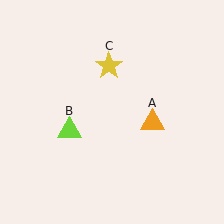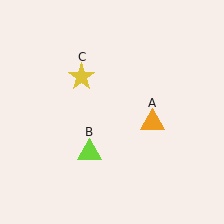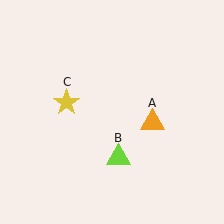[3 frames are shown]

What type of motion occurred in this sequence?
The lime triangle (object B), yellow star (object C) rotated counterclockwise around the center of the scene.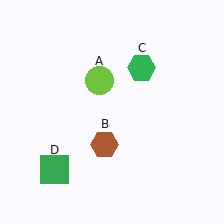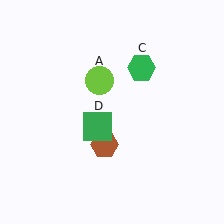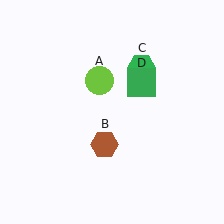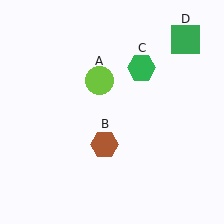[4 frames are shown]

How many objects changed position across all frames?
1 object changed position: green square (object D).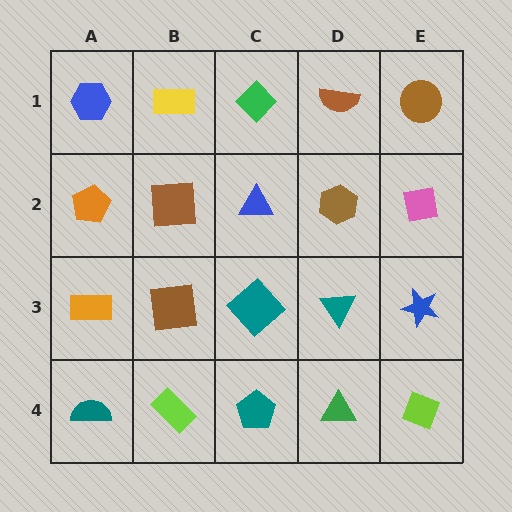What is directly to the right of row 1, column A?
A yellow rectangle.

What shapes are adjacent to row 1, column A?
An orange pentagon (row 2, column A), a yellow rectangle (row 1, column B).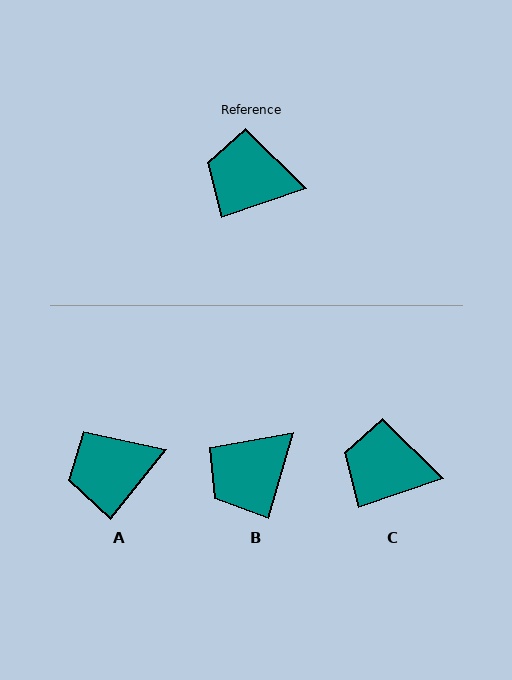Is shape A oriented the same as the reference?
No, it is off by about 32 degrees.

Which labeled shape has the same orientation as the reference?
C.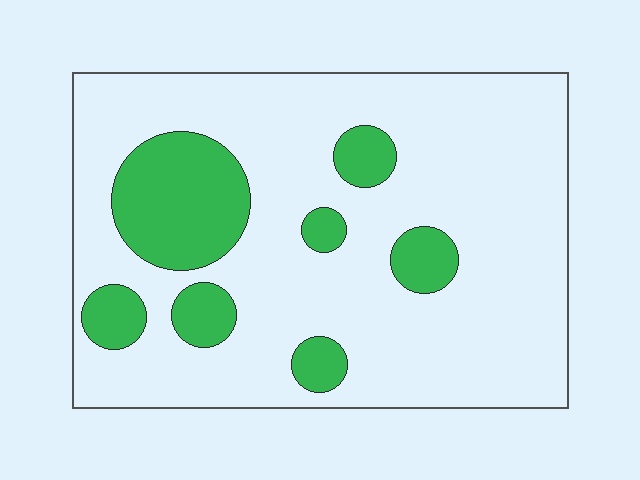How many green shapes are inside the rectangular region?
7.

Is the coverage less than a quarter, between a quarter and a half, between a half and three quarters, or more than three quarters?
Less than a quarter.